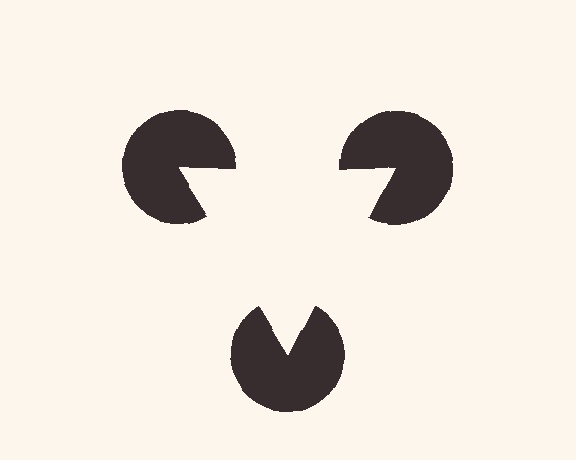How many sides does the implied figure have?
3 sides.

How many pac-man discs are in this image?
There are 3 — one at each vertex of the illusory triangle.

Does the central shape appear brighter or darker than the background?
It typically appears slightly brighter than the background, even though no actual brightness change is drawn.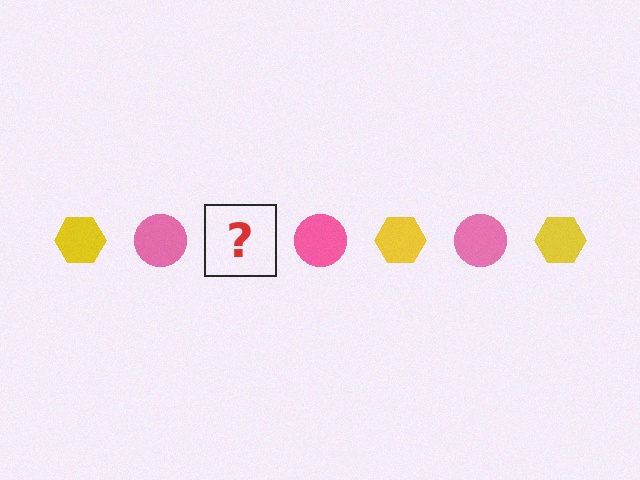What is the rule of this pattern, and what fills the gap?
The rule is that the pattern alternates between yellow hexagon and pink circle. The gap should be filled with a yellow hexagon.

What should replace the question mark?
The question mark should be replaced with a yellow hexagon.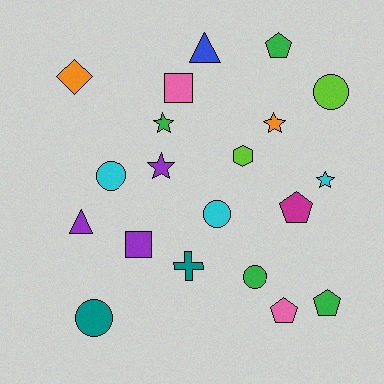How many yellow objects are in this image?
There are no yellow objects.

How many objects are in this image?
There are 20 objects.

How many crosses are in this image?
There is 1 cross.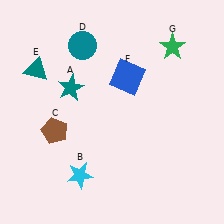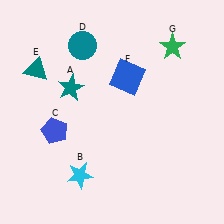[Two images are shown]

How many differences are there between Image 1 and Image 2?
There is 1 difference between the two images.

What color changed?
The pentagon (C) changed from brown in Image 1 to blue in Image 2.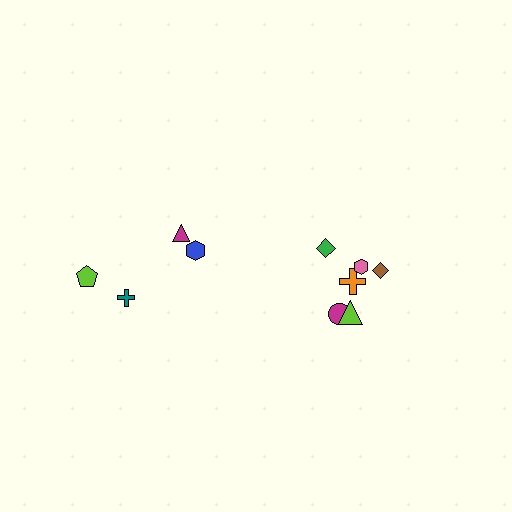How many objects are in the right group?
There are 6 objects.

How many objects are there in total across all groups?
There are 10 objects.